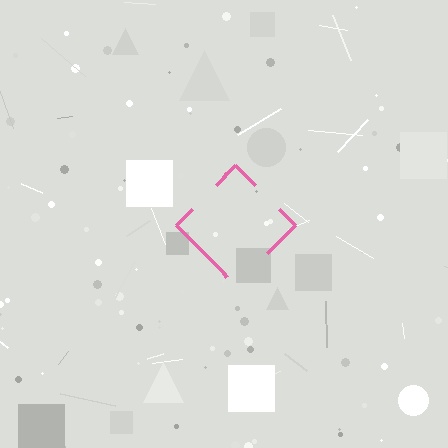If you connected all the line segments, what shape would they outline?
They would outline a diamond.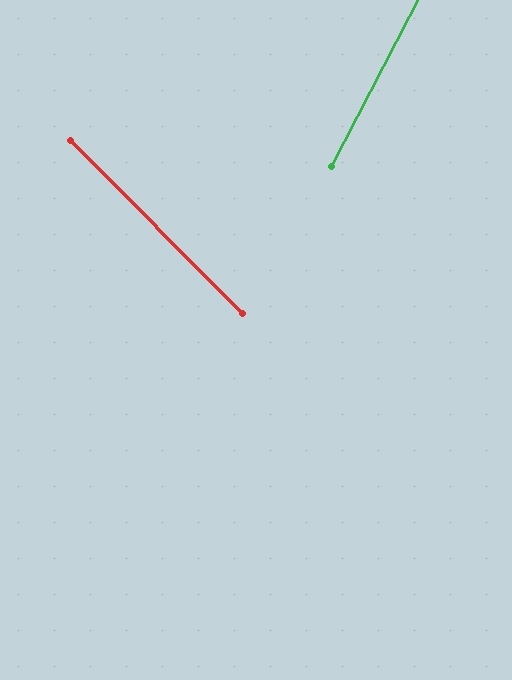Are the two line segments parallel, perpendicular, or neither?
Neither parallel nor perpendicular — they differ by about 72°.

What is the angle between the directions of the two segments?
Approximately 72 degrees.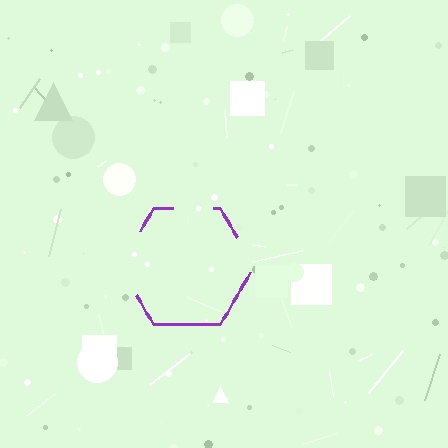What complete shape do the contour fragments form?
The contour fragments form a hexagon.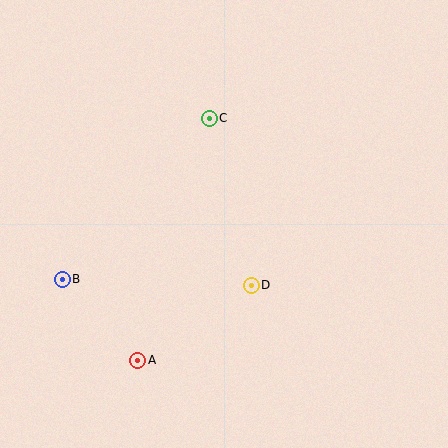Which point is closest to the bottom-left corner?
Point A is closest to the bottom-left corner.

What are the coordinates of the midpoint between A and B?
The midpoint between A and B is at (100, 320).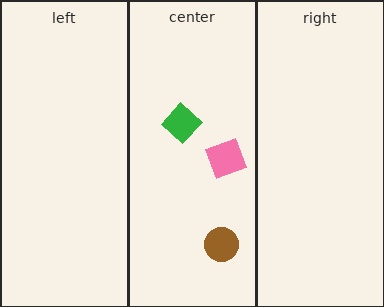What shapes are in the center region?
The pink square, the brown circle, the green diamond.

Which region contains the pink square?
The center region.